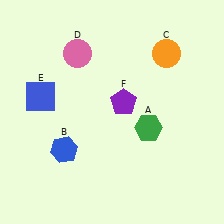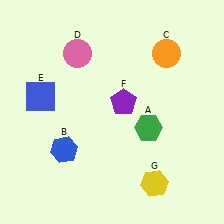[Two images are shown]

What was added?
A yellow hexagon (G) was added in Image 2.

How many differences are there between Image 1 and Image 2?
There is 1 difference between the two images.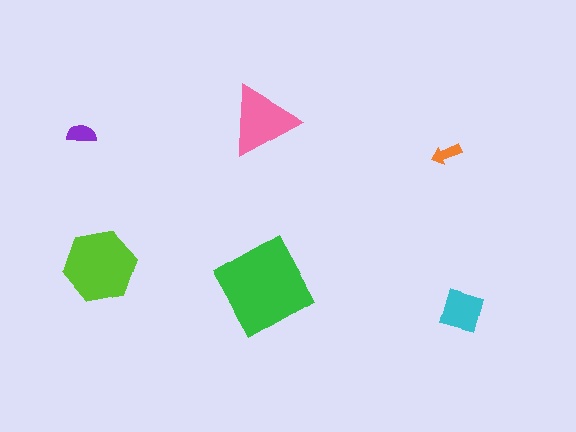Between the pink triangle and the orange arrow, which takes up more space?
The pink triangle.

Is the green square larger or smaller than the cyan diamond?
Larger.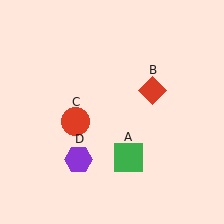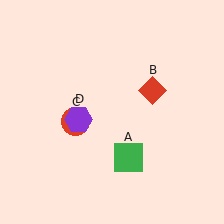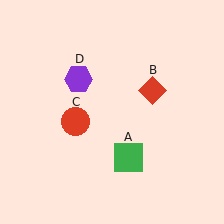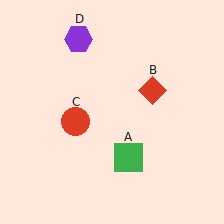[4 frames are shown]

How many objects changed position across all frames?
1 object changed position: purple hexagon (object D).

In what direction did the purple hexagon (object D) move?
The purple hexagon (object D) moved up.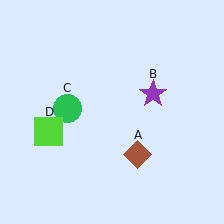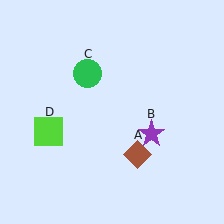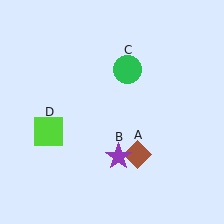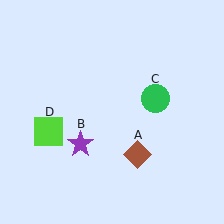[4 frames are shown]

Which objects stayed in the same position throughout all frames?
Brown diamond (object A) and lime square (object D) remained stationary.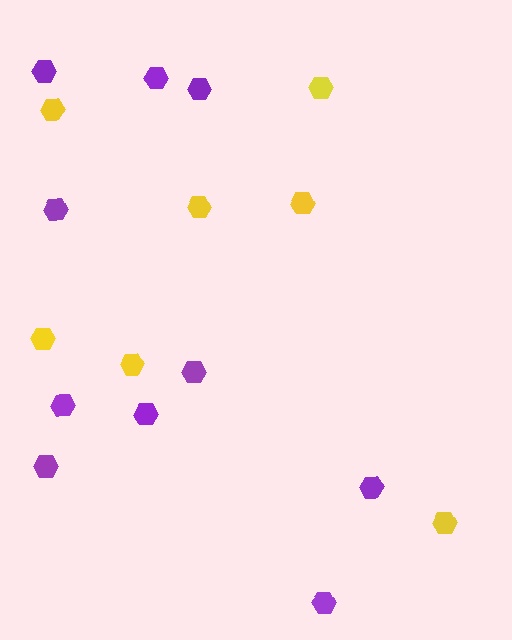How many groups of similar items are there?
There are 2 groups: one group of yellow hexagons (7) and one group of purple hexagons (10).